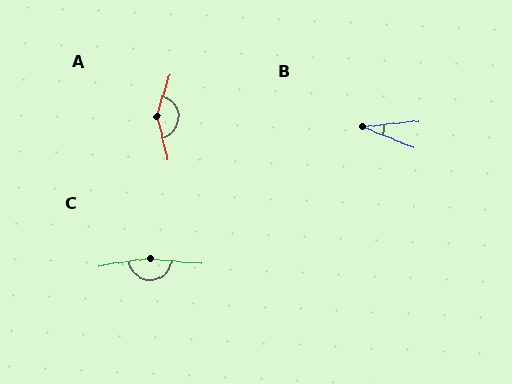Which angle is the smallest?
B, at approximately 29 degrees.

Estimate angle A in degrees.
Approximately 149 degrees.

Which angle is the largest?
C, at approximately 165 degrees.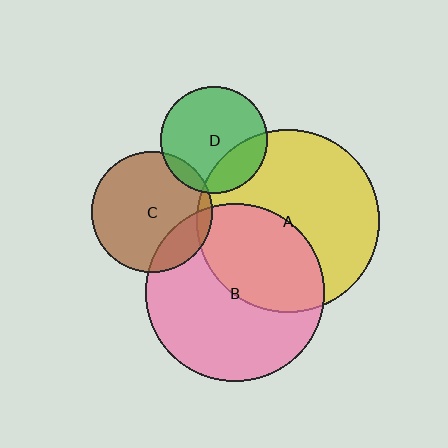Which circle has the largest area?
Circle A (yellow).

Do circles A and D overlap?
Yes.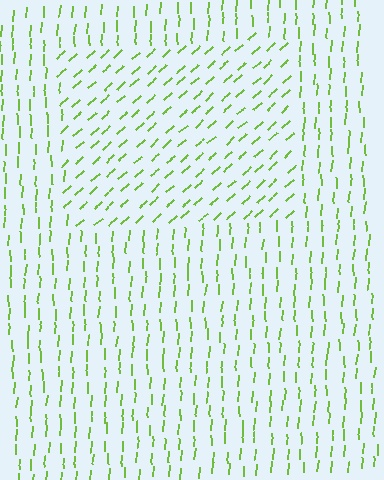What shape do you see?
I see a rectangle.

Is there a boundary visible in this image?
Yes, there is a texture boundary formed by a change in line orientation.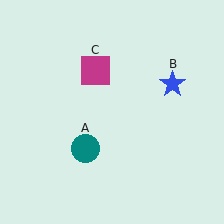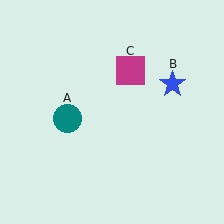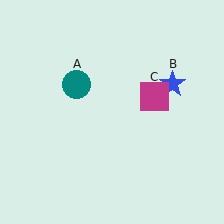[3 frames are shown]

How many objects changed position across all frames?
2 objects changed position: teal circle (object A), magenta square (object C).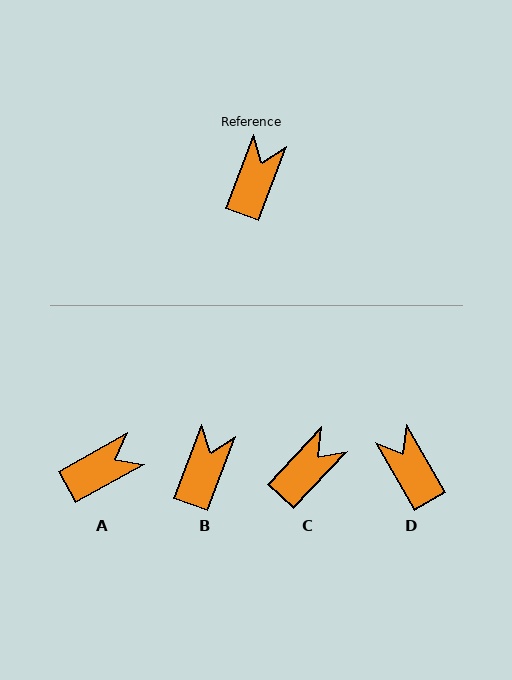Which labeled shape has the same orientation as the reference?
B.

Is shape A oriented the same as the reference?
No, it is off by about 40 degrees.